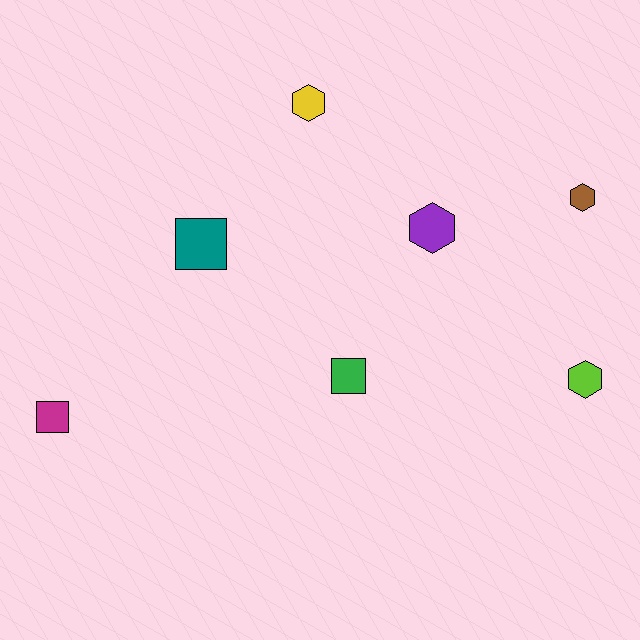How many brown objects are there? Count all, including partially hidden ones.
There is 1 brown object.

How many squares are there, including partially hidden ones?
There are 3 squares.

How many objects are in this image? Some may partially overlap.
There are 7 objects.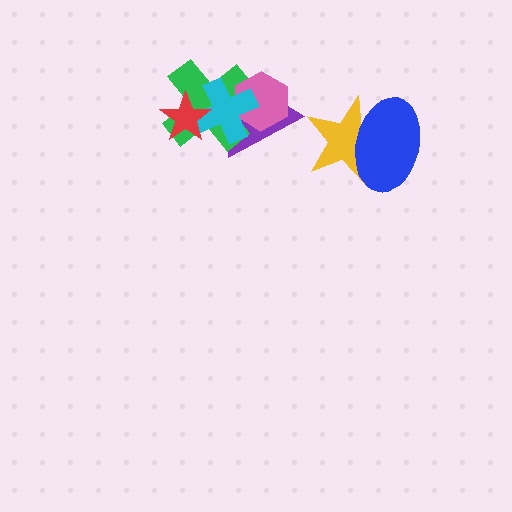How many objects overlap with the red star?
2 objects overlap with the red star.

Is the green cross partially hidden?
Yes, it is partially covered by another shape.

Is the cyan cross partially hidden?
Yes, it is partially covered by another shape.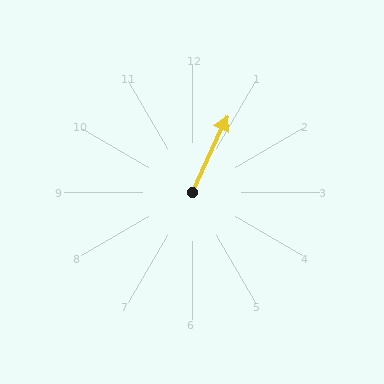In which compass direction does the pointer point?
Northeast.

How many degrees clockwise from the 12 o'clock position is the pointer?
Approximately 25 degrees.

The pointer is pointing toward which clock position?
Roughly 1 o'clock.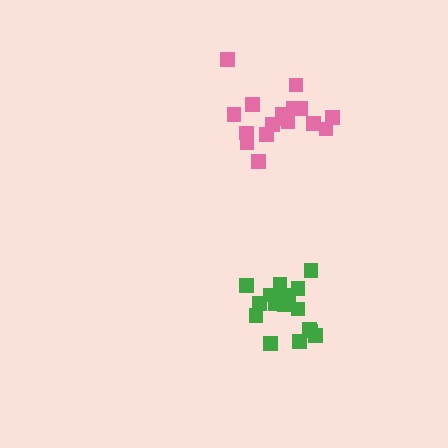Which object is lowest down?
The green cluster is bottommost.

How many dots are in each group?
Group 1: 18 dots, Group 2: 17 dots (35 total).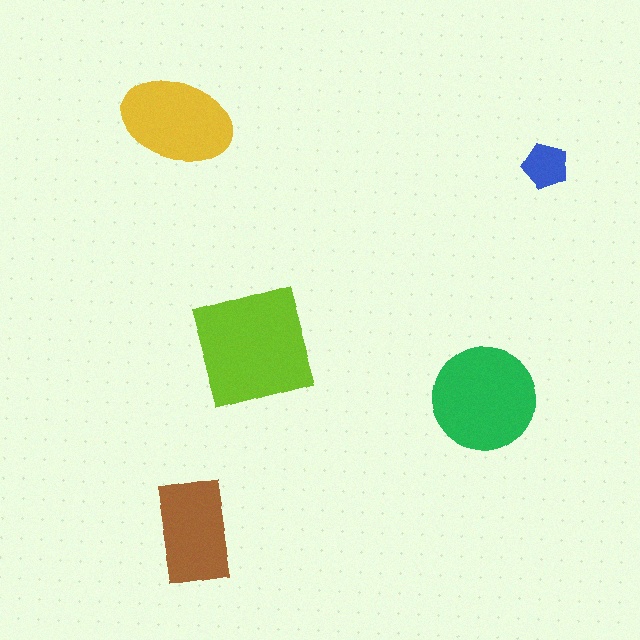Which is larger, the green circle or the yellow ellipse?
The green circle.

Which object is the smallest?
The blue pentagon.